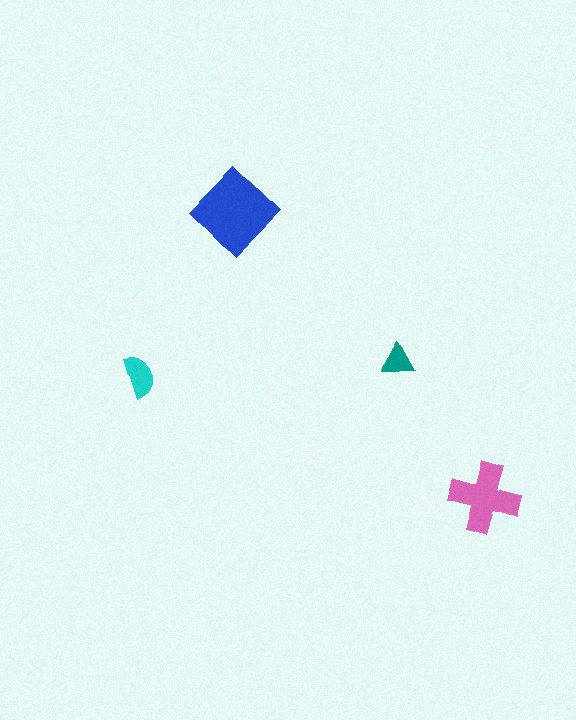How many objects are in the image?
There are 4 objects in the image.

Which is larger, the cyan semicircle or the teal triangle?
The cyan semicircle.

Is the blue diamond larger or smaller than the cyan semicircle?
Larger.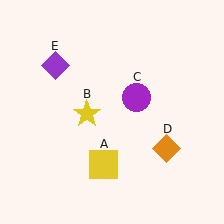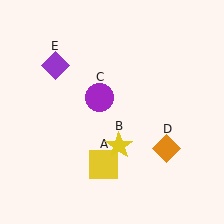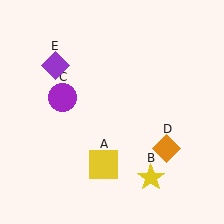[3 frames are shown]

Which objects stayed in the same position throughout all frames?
Yellow square (object A) and orange diamond (object D) and purple diamond (object E) remained stationary.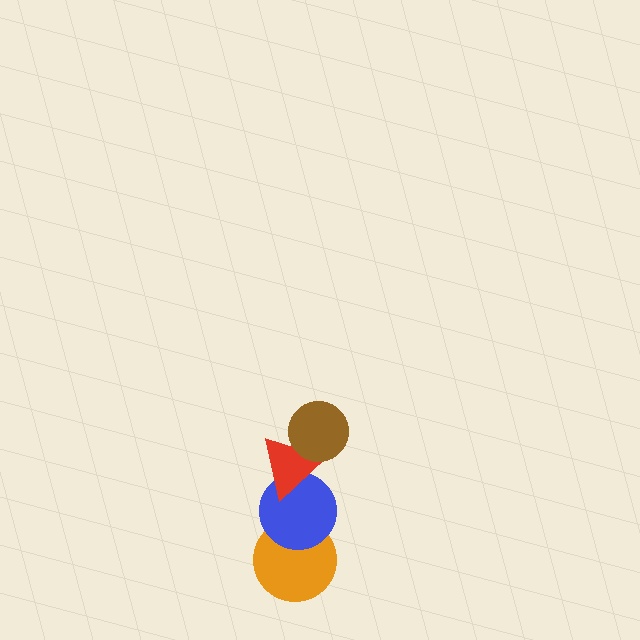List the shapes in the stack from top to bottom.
From top to bottom: the brown circle, the red triangle, the blue circle, the orange circle.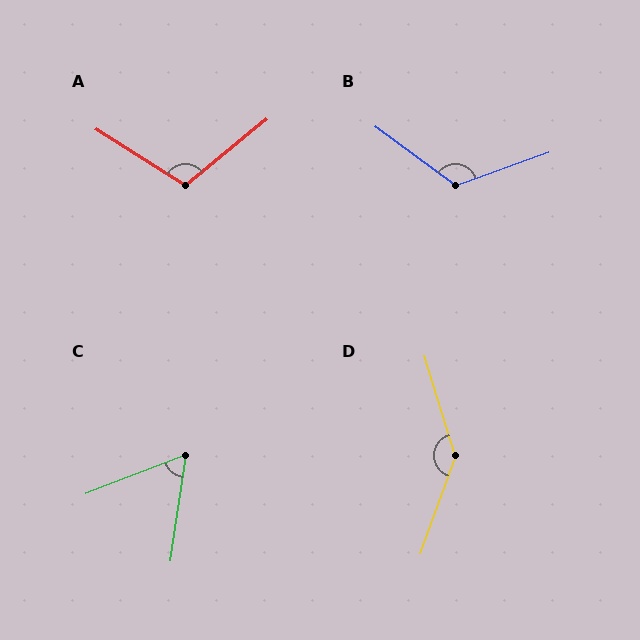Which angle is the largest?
D, at approximately 143 degrees.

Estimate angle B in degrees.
Approximately 124 degrees.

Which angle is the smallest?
C, at approximately 61 degrees.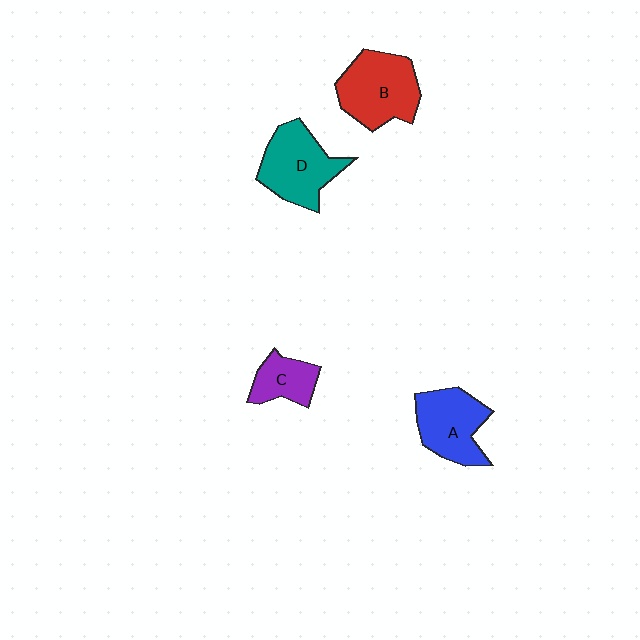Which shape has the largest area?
Shape B (red).